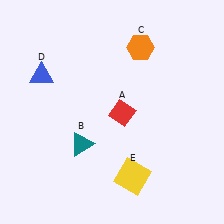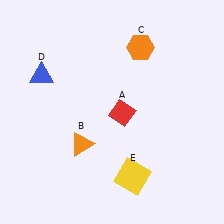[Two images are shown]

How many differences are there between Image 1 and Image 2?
There is 1 difference between the two images.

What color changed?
The triangle (B) changed from teal in Image 1 to orange in Image 2.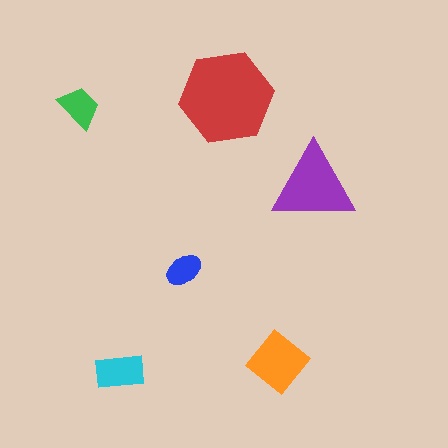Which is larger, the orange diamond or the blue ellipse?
The orange diamond.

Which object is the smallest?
The blue ellipse.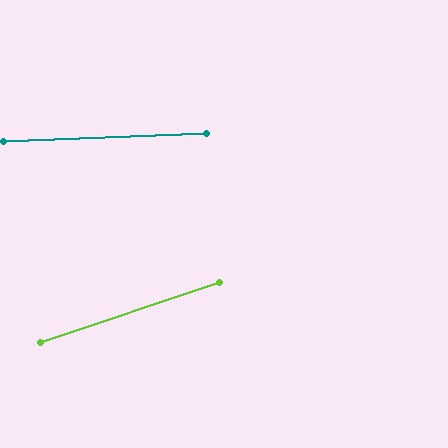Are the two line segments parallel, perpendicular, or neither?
Neither parallel nor perpendicular — they differ by about 16°.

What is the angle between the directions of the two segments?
Approximately 16 degrees.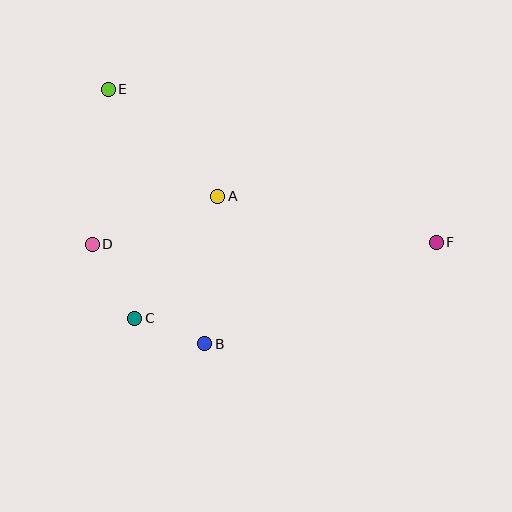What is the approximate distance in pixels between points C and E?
The distance between C and E is approximately 230 pixels.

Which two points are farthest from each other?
Points E and F are farthest from each other.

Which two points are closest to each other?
Points B and C are closest to each other.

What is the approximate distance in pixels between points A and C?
The distance between A and C is approximately 147 pixels.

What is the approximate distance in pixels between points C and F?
The distance between C and F is approximately 311 pixels.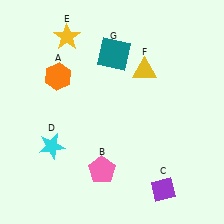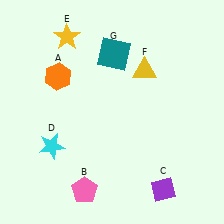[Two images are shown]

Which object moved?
The pink pentagon (B) moved down.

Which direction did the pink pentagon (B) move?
The pink pentagon (B) moved down.